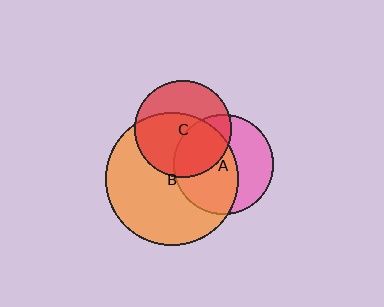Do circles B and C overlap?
Yes.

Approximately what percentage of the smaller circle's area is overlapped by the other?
Approximately 60%.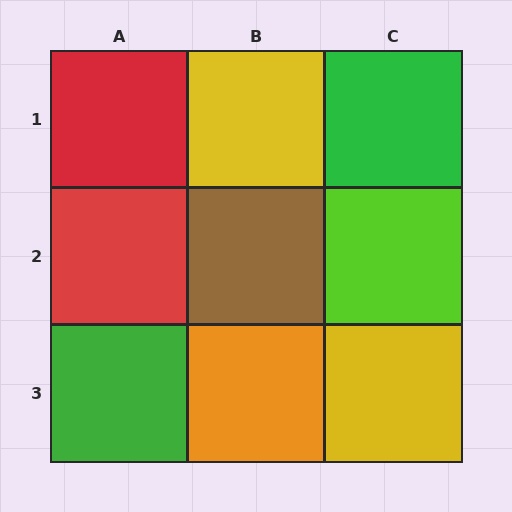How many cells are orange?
1 cell is orange.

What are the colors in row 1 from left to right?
Red, yellow, green.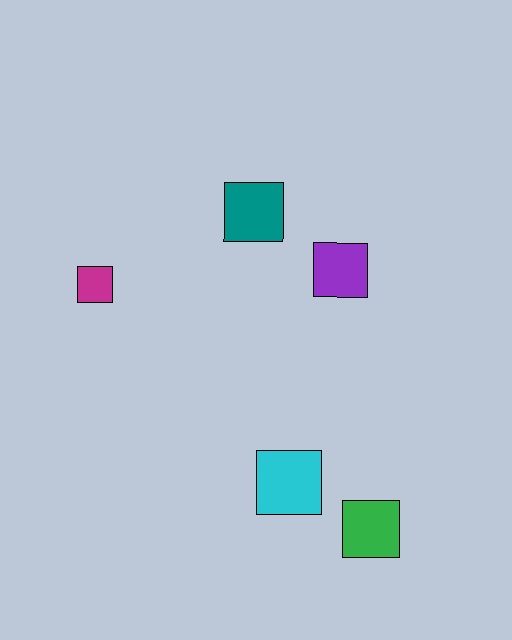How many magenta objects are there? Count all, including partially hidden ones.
There is 1 magenta object.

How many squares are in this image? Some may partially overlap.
There are 5 squares.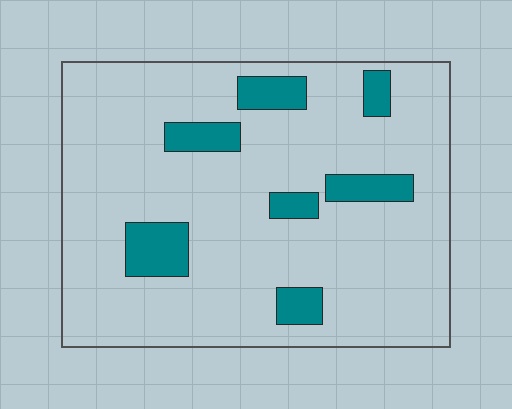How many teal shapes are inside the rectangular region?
7.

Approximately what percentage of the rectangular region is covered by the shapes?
Approximately 15%.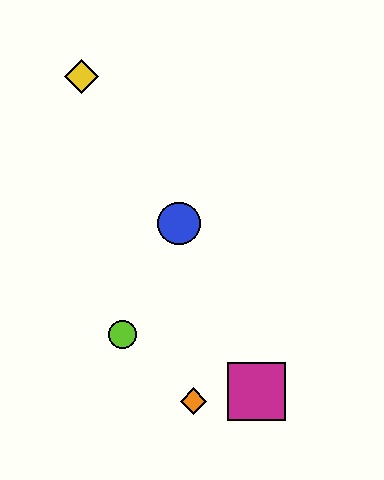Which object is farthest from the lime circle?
The yellow diamond is farthest from the lime circle.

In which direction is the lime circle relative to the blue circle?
The lime circle is below the blue circle.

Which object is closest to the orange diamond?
The magenta square is closest to the orange diamond.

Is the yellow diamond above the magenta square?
Yes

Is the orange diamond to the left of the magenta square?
Yes